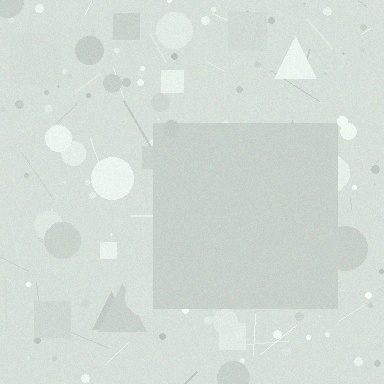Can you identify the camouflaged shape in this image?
The camouflaged shape is a square.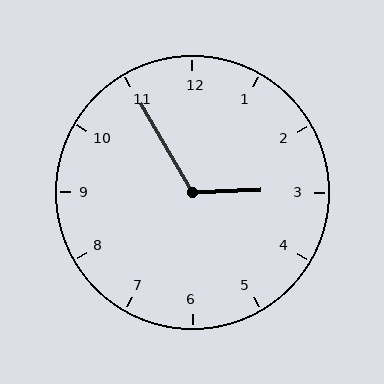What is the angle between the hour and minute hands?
Approximately 118 degrees.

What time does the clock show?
2:55.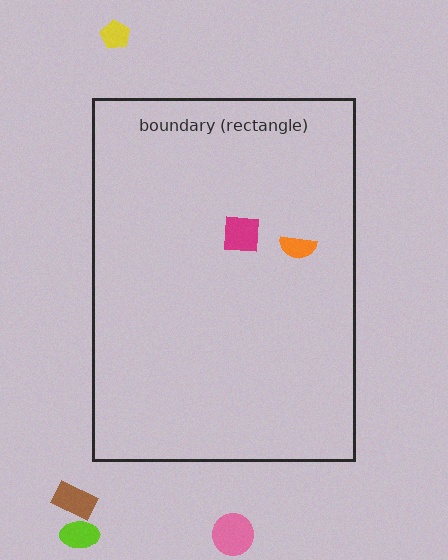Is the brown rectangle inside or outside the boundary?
Outside.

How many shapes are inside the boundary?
2 inside, 4 outside.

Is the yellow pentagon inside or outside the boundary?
Outside.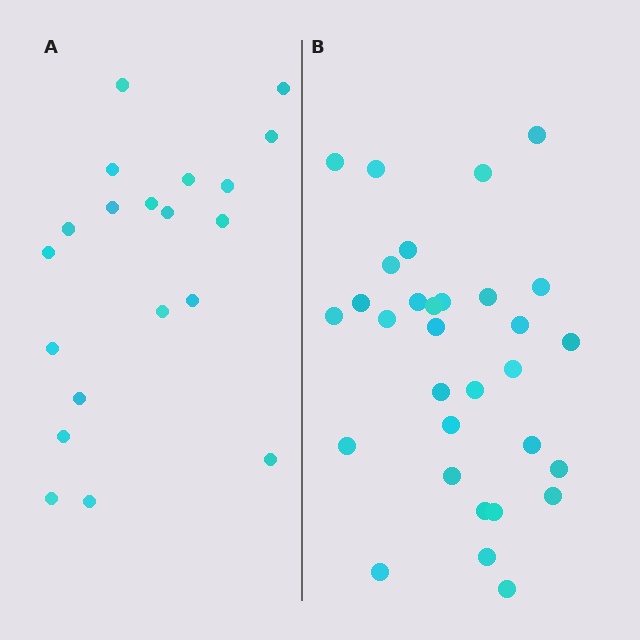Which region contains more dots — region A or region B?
Region B (the right region) has more dots.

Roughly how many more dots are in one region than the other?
Region B has roughly 12 or so more dots than region A.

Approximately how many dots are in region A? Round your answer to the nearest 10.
About 20 dots.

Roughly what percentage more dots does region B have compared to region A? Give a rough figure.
About 55% more.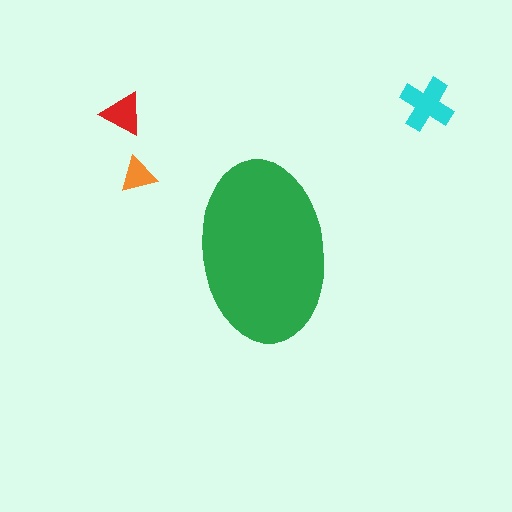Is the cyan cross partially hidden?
No, the cyan cross is fully visible.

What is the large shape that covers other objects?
A green ellipse.